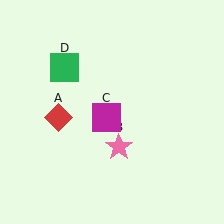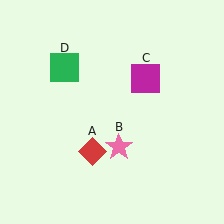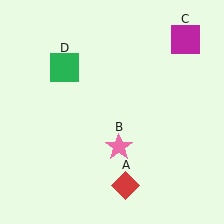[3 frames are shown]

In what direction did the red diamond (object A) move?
The red diamond (object A) moved down and to the right.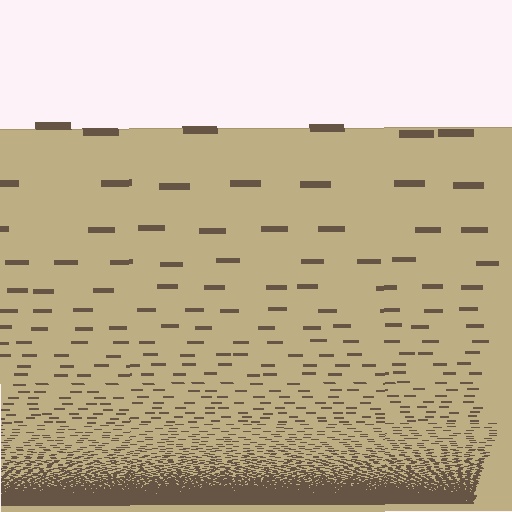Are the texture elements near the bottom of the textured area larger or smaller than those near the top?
Smaller. The gradient is inverted — elements near the bottom are smaller and denser.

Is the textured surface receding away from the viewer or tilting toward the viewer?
The surface appears to tilt toward the viewer. Texture elements get larger and sparser toward the top.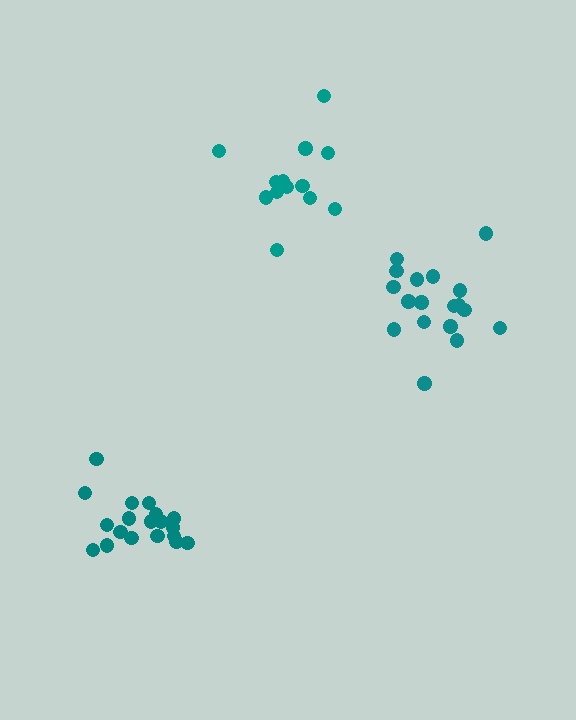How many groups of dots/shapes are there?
There are 3 groups.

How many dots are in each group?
Group 1: 13 dots, Group 2: 19 dots, Group 3: 18 dots (50 total).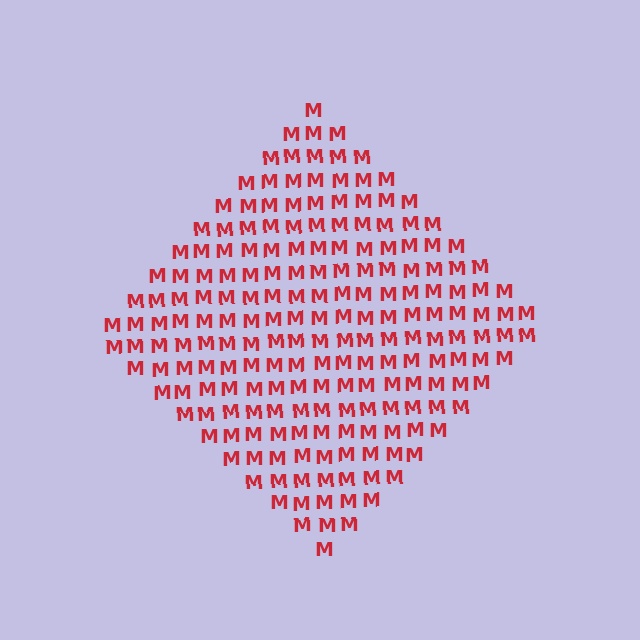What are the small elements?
The small elements are letter M's.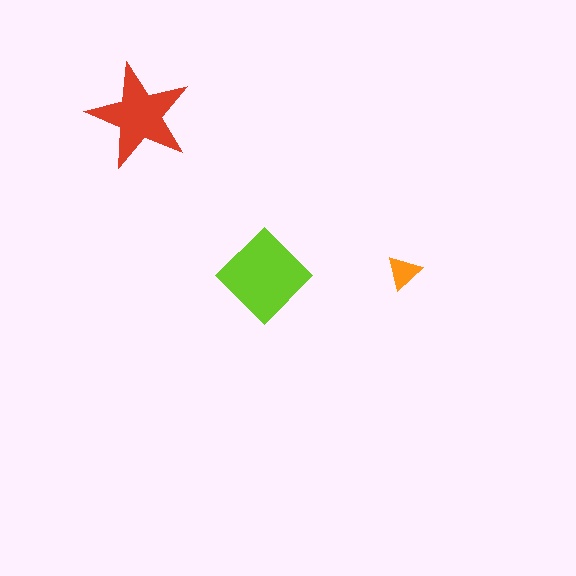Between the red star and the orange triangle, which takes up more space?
The red star.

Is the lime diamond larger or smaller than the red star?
Larger.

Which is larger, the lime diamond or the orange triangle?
The lime diamond.